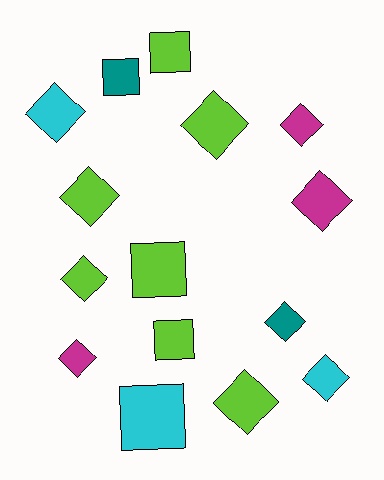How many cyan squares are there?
There is 1 cyan square.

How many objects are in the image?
There are 15 objects.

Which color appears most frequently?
Lime, with 7 objects.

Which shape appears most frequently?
Diamond, with 10 objects.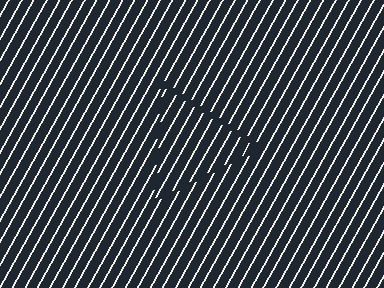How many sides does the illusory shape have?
3 sides — the line-ends trace a triangle.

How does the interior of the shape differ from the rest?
The interior of the shape contains the same grating, shifted by half a period — the contour is defined by the phase discontinuity where line-ends from the inner and outer gratings abut.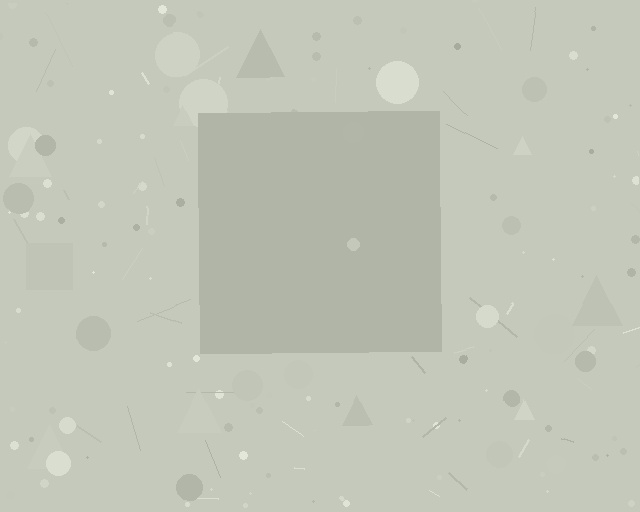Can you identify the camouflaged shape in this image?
The camouflaged shape is a square.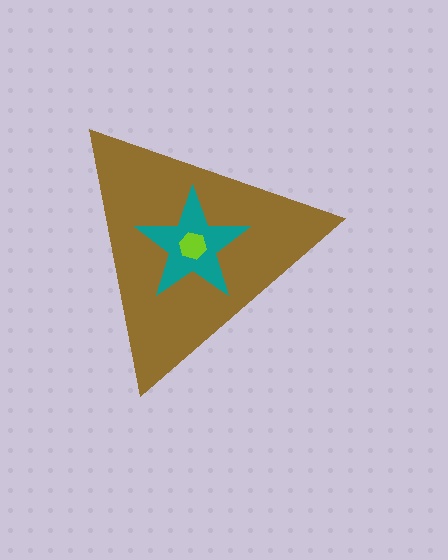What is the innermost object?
The lime hexagon.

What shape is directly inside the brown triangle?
The teal star.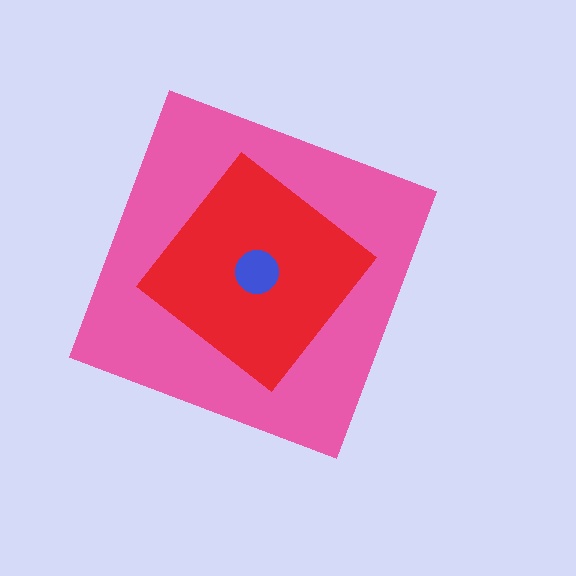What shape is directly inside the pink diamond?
The red diamond.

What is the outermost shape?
The pink diamond.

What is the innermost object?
The blue circle.